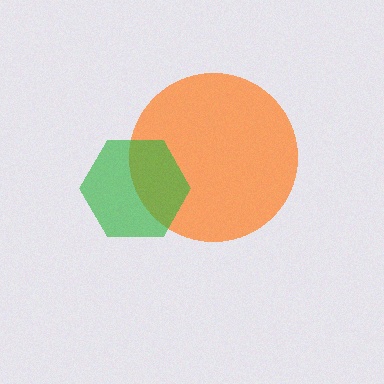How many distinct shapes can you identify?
There are 2 distinct shapes: an orange circle, a green hexagon.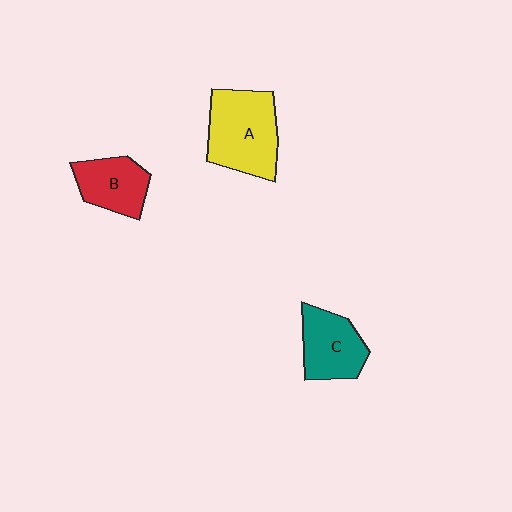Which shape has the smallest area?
Shape B (red).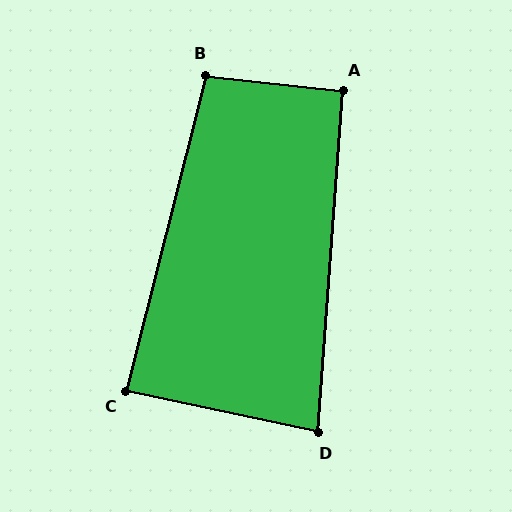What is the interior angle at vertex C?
Approximately 88 degrees (approximately right).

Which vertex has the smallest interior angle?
D, at approximately 82 degrees.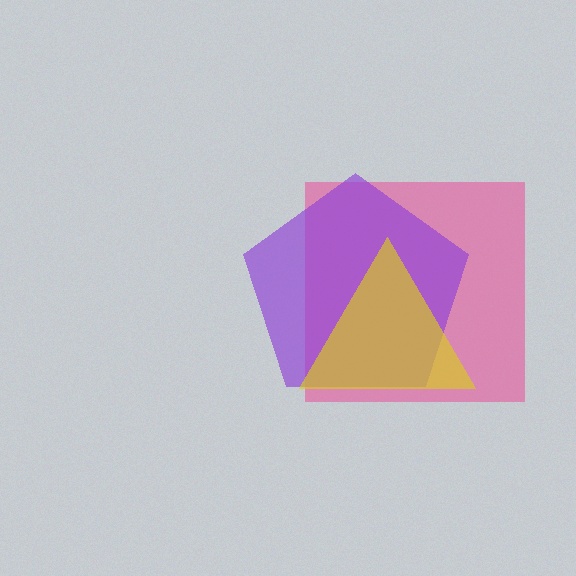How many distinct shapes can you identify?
There are 3 distinct shapes: a pink square, a purple pentagon, a yellow triangle.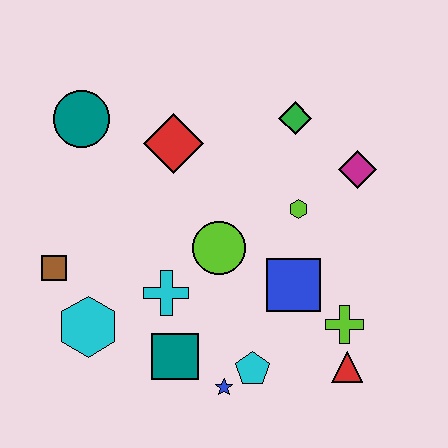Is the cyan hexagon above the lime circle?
No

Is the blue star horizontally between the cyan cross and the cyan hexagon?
No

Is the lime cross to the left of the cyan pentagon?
No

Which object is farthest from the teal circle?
The red triangle is farthest from the teal circle.